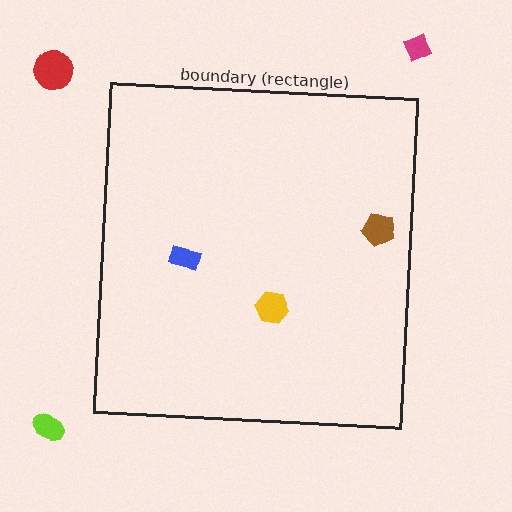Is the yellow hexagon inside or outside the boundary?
Inside.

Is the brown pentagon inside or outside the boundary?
Inside.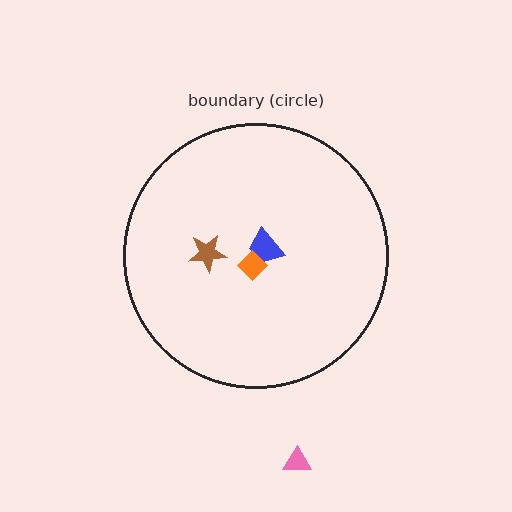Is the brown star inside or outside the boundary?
Inside.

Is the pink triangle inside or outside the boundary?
Outside.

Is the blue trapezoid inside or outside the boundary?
Inside.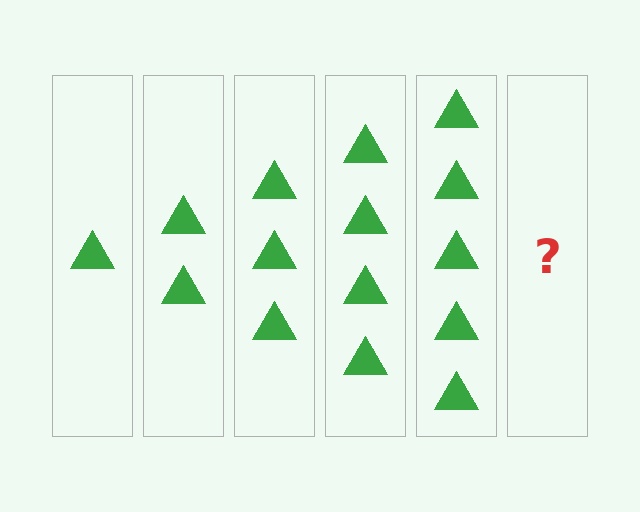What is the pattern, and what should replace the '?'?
The pattern is that each step adds one more triangle. The '?' should be 6 triangles.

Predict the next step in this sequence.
The next step is 6 triangles.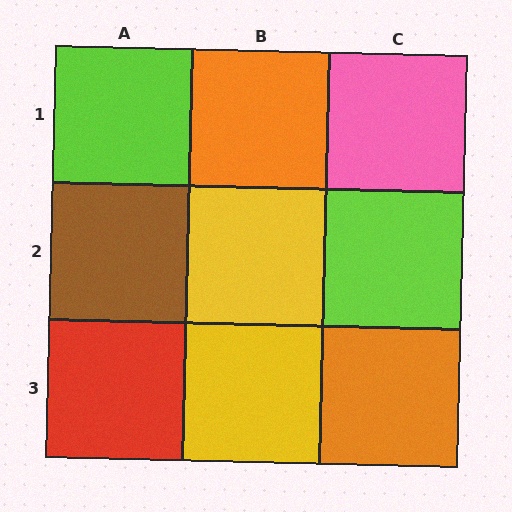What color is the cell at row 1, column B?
Orange.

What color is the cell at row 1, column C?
Pink.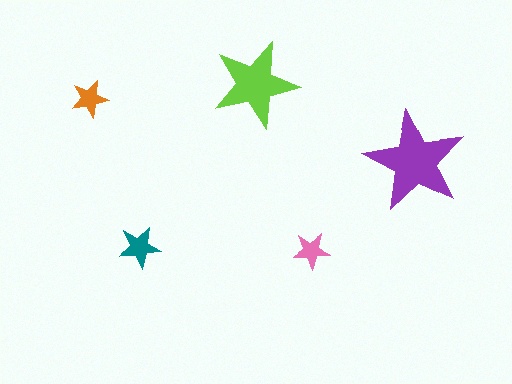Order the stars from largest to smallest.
the purple one, the lime one, the teal one, the orange one, the pink one.